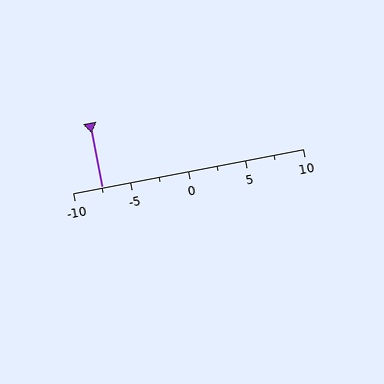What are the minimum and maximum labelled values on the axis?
The axis runs from -10 to 10.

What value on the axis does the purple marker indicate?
The marker indicates approximately -7.5.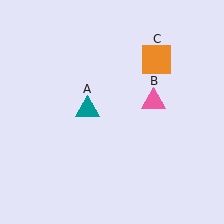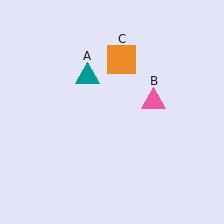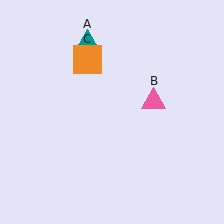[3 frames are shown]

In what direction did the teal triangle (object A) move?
The teal triangle (object A) moved up.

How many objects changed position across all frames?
2 objects changed position: teal triangle (object A), orange square (object C).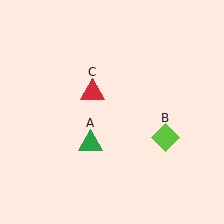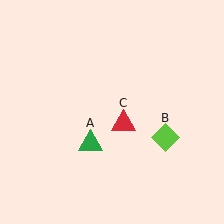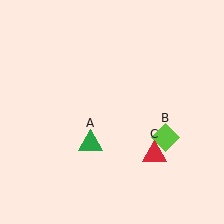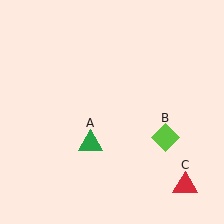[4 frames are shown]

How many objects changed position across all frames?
1 object changed position: red triangle (object C).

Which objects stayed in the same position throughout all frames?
Green triangle (object A) and lime diamond (object B) remained stationary.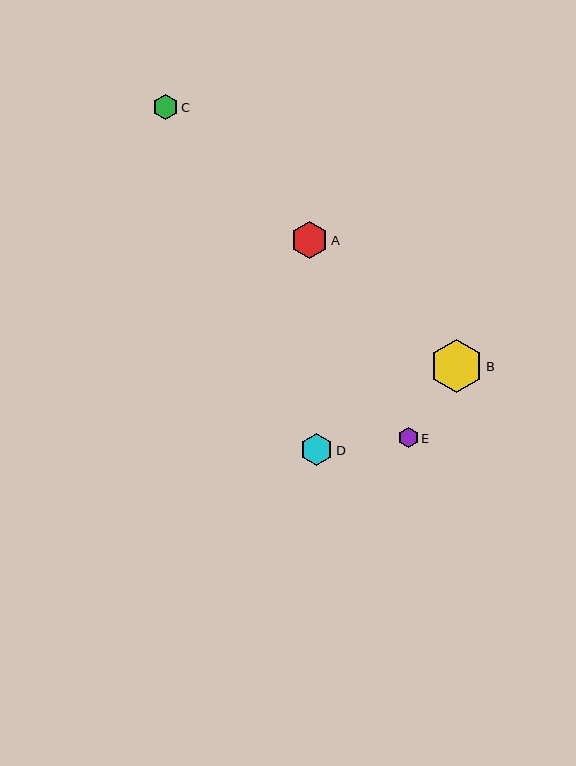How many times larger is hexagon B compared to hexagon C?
Hexagon B is approximately 2.1 times the size of hexagon C.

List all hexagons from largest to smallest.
From largest to smallest: B, A, D, C, E.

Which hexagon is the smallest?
Hexagon E is the smallest with a size of approximately 20 pixels.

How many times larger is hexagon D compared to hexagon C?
Hexagon D is approximately 1.3 times the size of hexagon C.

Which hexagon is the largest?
Hexagon B is the largest with a size of approximately 53 pixels.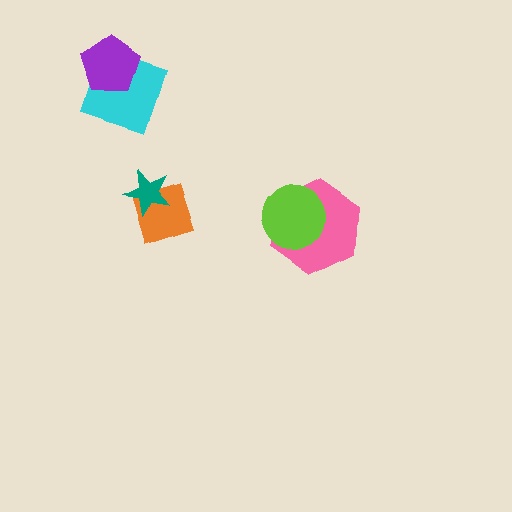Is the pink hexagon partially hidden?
Yes, it is partially covered by another shape.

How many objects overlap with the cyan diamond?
1 object overlaps with the cyan diamond.